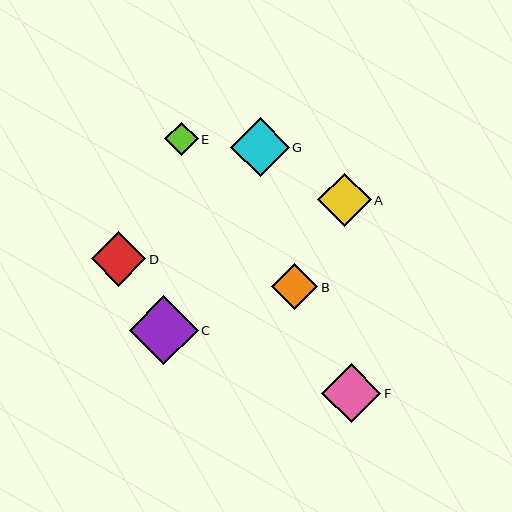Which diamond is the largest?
Diamond C is the largest with a size of approximately 69 pixels.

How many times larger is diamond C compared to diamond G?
Diamond C is approximately 1.2 times the size of diamond G.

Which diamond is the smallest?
Diamond E is the smallest with a size of approximately 33 pixels.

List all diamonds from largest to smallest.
From largest to smallest: C, F, G, D, A, B, E.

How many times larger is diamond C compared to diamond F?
Diamond C is approximately 1.2 times the size of diamond F.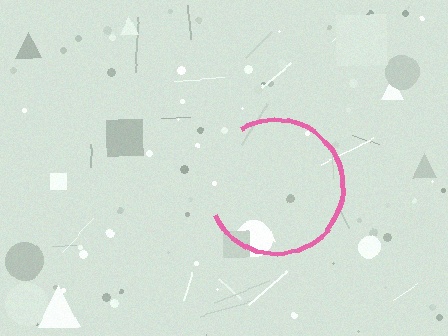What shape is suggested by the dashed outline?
The dashed outline suggests a circle.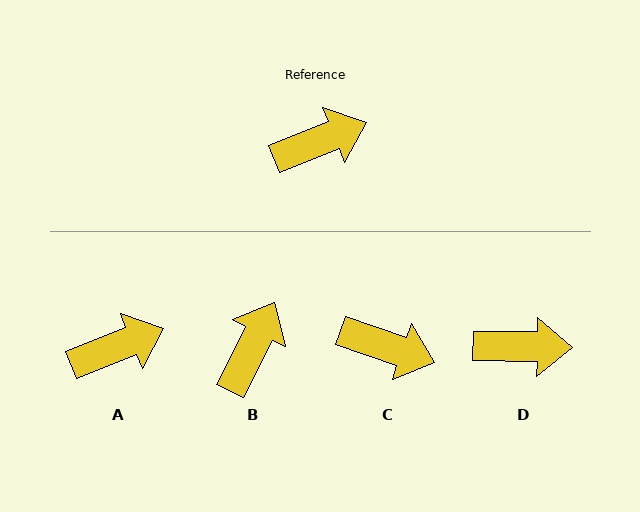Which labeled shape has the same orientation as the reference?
A.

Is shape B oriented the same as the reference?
No, it is off by about 42 degrees.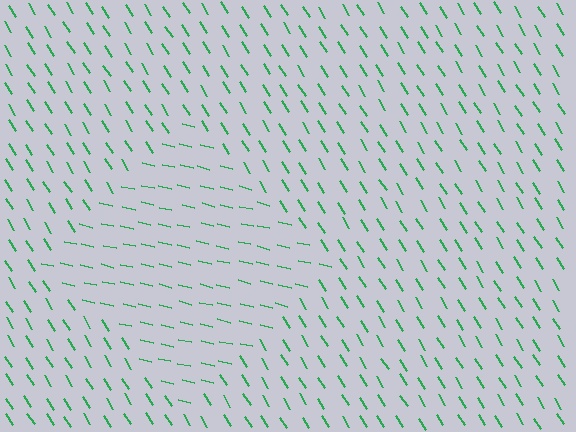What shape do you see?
I see a diamond.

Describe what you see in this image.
The image is filled with small green line segments. A diamond region in the image has lines oriented differently from the surrounding lines, creating a visible texture boundary.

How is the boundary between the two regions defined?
The boundary is defined purely by a change in line orientation (approximately 45 degrees difference). All lines are the same color and thickness.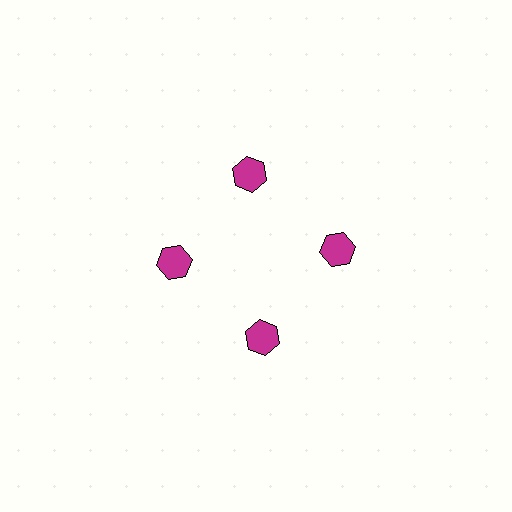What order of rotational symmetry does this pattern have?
This pattern has 4-fold rotational symmetry.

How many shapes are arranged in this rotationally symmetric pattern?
There are 4 shapes, arranged in 4 groups of 1.